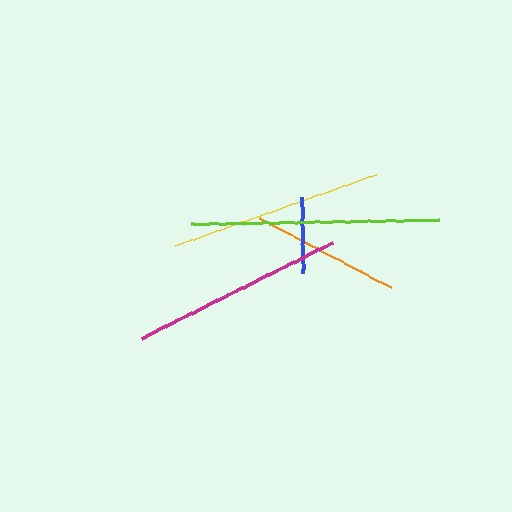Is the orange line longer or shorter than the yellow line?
The yellow line is longer than the orange line.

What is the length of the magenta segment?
The magenta segment is approximately 213 pixels long.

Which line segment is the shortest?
The blue line is the shortest at approximately 76 pixels.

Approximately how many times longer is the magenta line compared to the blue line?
The magenta line is approximately 2.8 times the length of the blue line.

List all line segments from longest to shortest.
From longest to shortest: lime, magenta, yellow, orange, blue.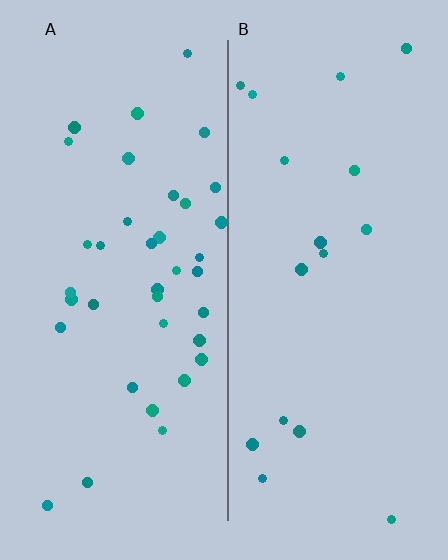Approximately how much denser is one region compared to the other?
Approximately 2.2× — region A over region B.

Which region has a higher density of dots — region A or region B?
A (the left).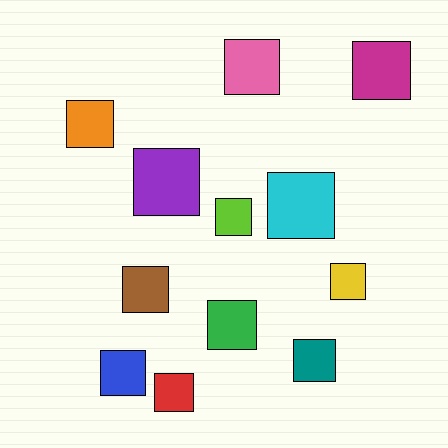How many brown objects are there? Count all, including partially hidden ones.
There is 1 brown object.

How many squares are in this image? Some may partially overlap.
There are 12 squares.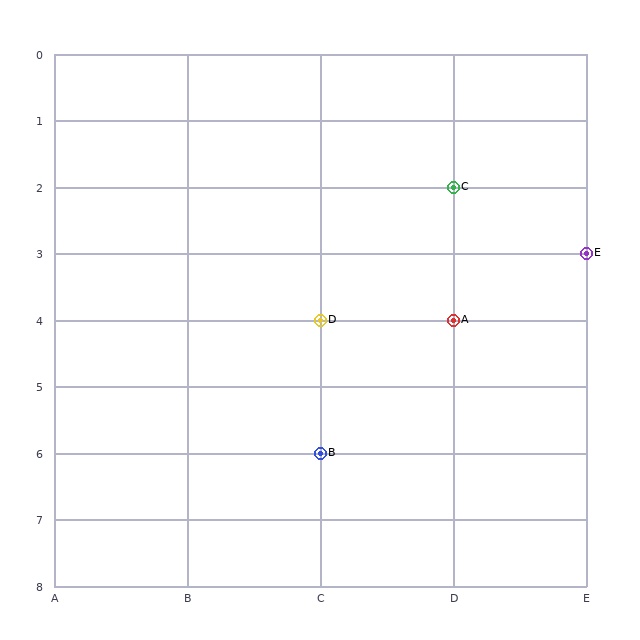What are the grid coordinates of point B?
Point B is at grid coordinates (C, 6).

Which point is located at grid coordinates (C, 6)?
Point B is at (C, 6).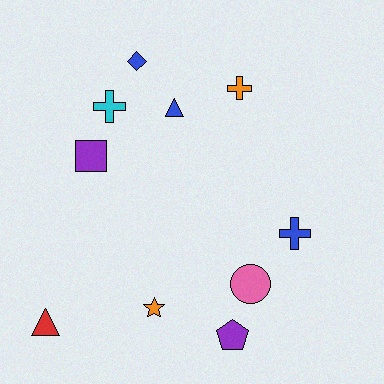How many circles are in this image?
There is 1 circle.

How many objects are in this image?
There are 10 objects.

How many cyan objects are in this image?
There is 1 cyan object.